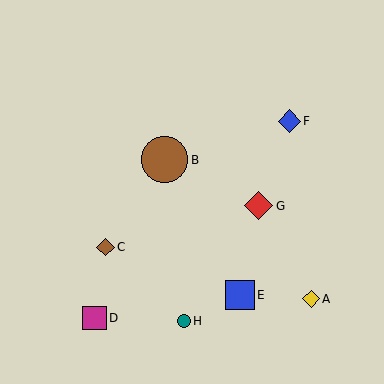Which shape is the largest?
The brown circle (labeled B) is the largest.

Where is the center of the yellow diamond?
The center of the yellow diamond is at (311, 299).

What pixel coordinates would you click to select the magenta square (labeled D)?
Click at (94, 318) to select the magenta square D.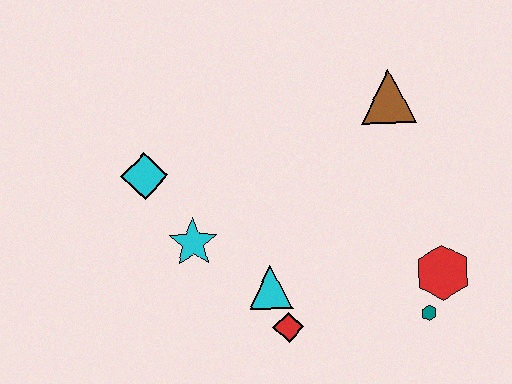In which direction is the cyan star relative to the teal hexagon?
The cyan star is to the left of the teal hexagon.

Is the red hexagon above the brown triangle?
No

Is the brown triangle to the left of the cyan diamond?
No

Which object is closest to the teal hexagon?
The red hexagon is closest to the teal hexagon.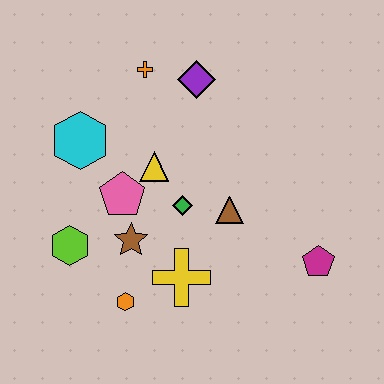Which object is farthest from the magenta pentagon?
The cyan hexagon is farthest from the magenta pentagon.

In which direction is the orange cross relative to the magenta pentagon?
The orange cross is above the magenta pentagon.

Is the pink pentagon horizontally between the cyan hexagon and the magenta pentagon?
Yes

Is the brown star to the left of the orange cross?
Yes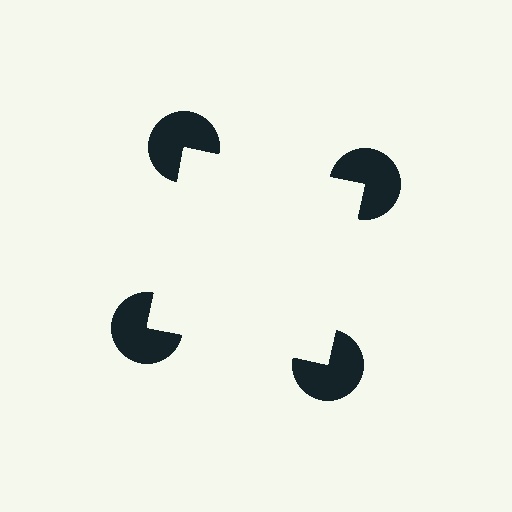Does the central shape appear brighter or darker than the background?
It typically appears slightly brighter than the background, even though no actual brightness change is drawn.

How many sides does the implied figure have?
4 sides.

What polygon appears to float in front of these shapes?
An illusory square — its edges are inferred from the aligned wedge cuts in the pac-man discs, not physically drawn.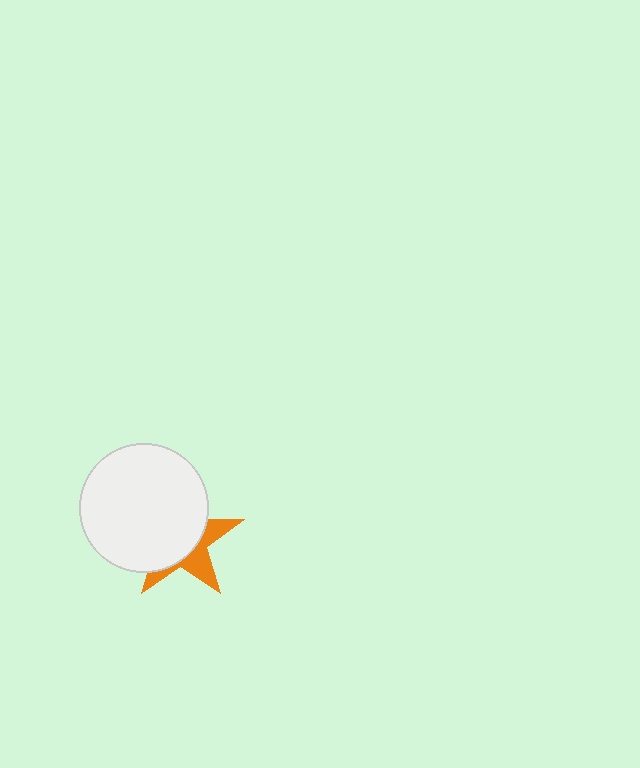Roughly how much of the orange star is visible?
A small part of it is visible (roughly 36%).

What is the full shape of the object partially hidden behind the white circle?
The partially hidden object is an orange star.